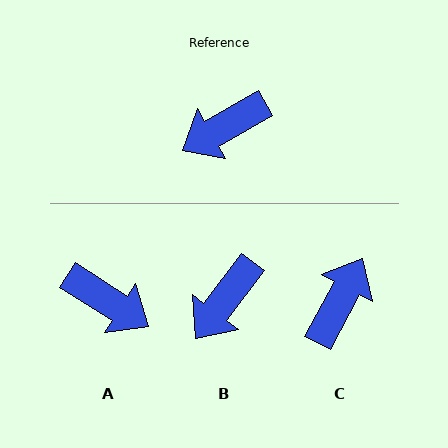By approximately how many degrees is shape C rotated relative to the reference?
Approximately 147 degrees clockwise.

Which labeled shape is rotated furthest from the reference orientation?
C, about 147 degrees away.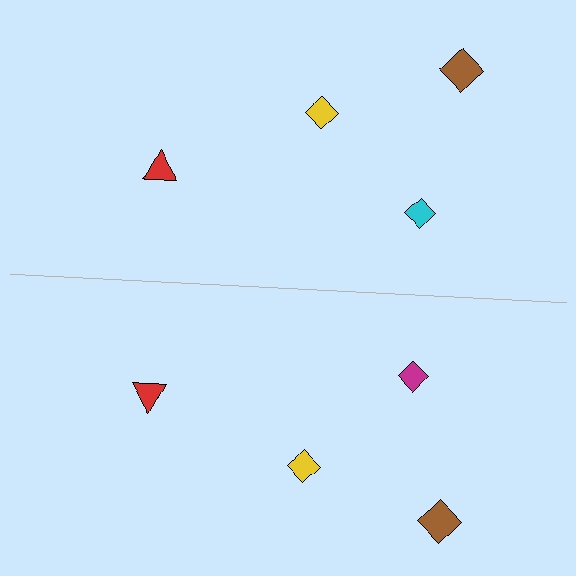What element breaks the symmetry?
The magenta diamond on the bottom side breaks the symmetry — its mirror counterpart is cyan.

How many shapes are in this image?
There are 8 shapes in this image.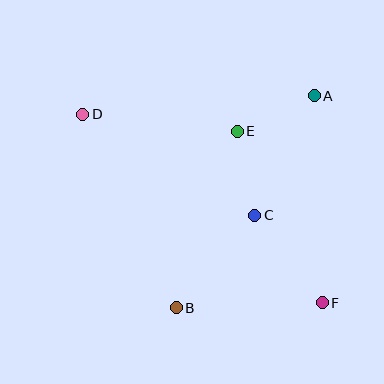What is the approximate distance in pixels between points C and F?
The distance between C and F is approximately 110 pixels.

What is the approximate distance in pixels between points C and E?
The distance between C and E is approximately 86 pixels.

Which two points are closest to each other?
Points A and E are closest to each other.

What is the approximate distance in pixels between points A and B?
The distance between A and B is approximately 253 pixels.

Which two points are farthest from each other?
Points D and F are farthest from each other.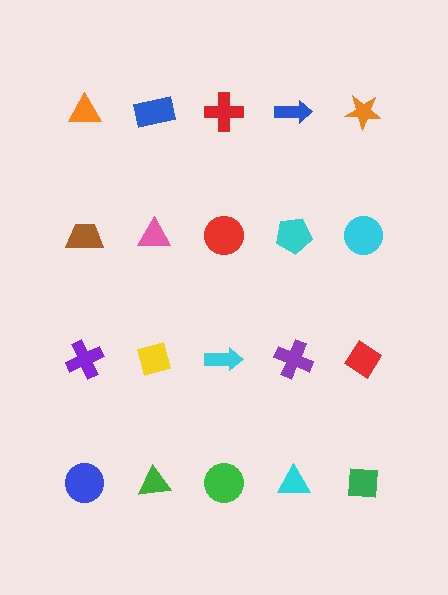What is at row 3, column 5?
A red diamond.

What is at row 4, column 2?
A green triangle.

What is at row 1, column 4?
A blue arrow.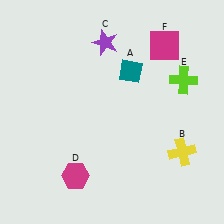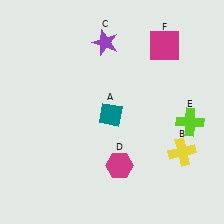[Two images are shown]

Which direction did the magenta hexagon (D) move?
The magenta hexagon (D) moved right.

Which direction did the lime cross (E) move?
The lime cross (E) moved down.